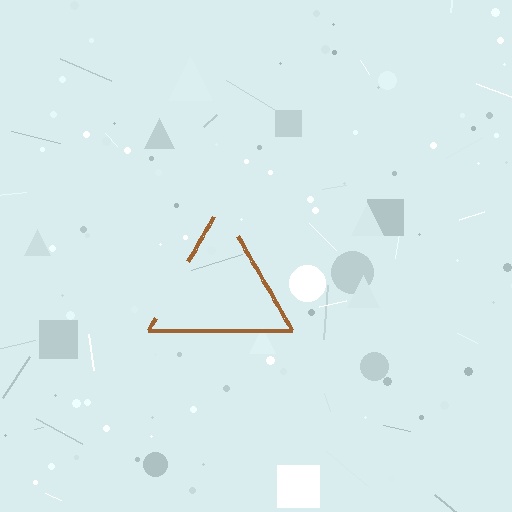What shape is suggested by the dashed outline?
The dashed outline suggests a triangle.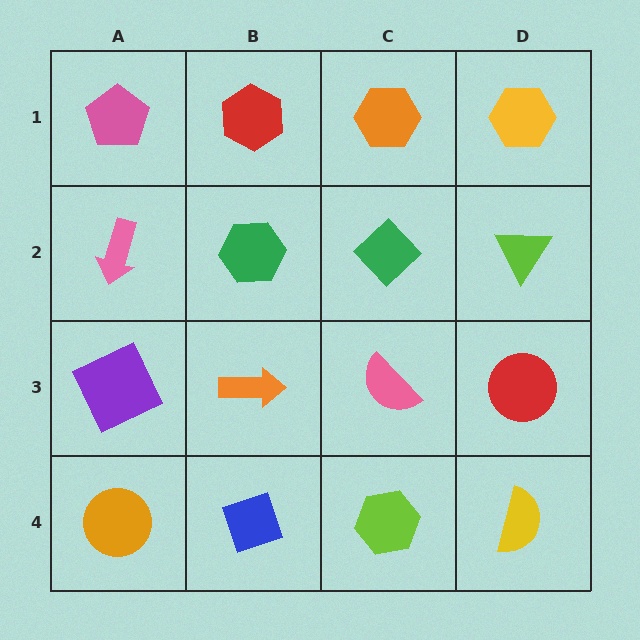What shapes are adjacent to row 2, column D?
A yellow hexagon (row 1, column D), a red circle (row 3, column D), a green diamond (row 2, column C).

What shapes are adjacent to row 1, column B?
A green hexagon (row 2, column B), a pink pentagon (row 1, column A), an orange hexagon (row 1, column C).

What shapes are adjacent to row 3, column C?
A green diamond (row 2, column C), a lime hexagon (row 4, column C), an orange arrow (row 3, column B), a red circle (row 3, column D).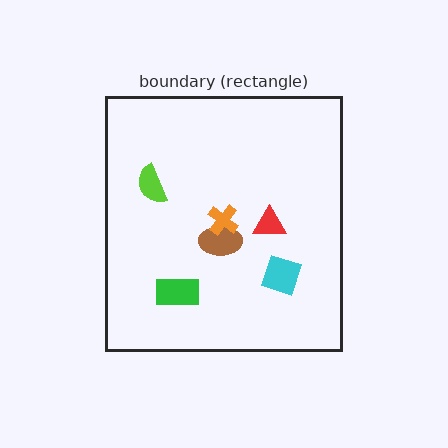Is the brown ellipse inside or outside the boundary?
Inside.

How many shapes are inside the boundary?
6 inside, 0 outside.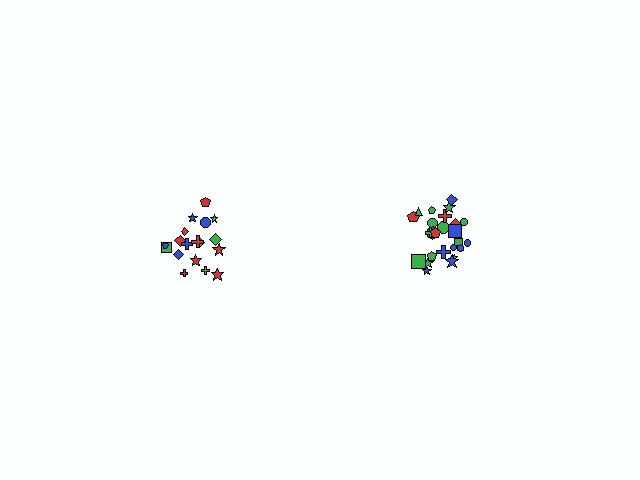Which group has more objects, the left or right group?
The right group.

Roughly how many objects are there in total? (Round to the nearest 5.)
Roughly 45 objects in total.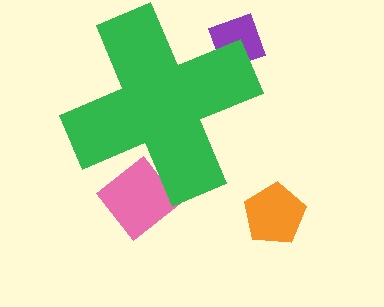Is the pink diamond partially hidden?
Yes, the pink diamond is partially hidden behind the green cross.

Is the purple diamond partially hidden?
Yes, the purple diamond is partially hidden behind the green cross.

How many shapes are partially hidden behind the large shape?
2 shapes are partially hidden.